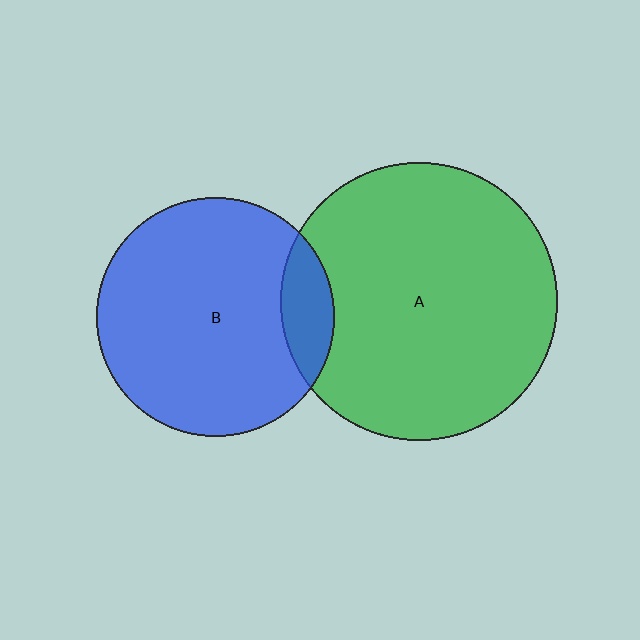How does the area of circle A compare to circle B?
Approximately 1.4 times.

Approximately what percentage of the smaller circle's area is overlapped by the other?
Approximately 15%.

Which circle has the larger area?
Circle A (green).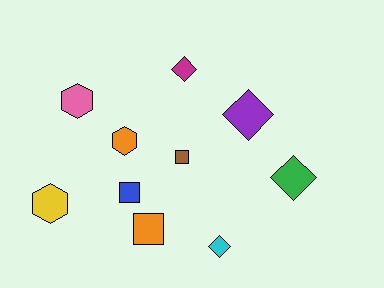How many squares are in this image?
There are 3 squares.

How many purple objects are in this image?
There is 1 purple object.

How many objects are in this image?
There are 10 objects.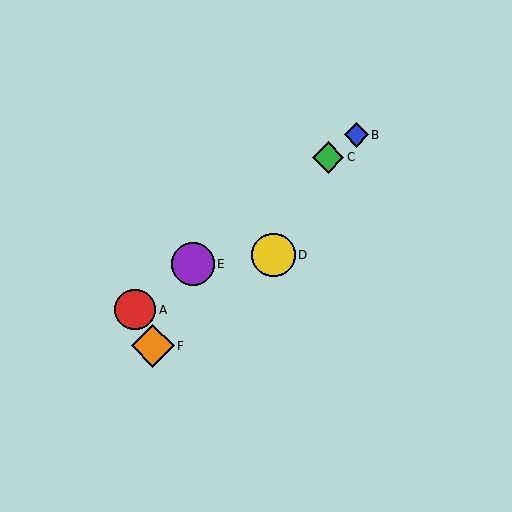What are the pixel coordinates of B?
Object B is at (356, 135).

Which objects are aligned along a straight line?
Objects A, B, C, E are aligned along a straight line.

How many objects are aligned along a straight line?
4 objects (A, B, C, E) are aligned along a straight line.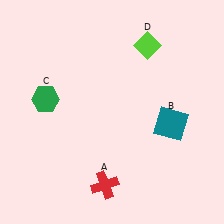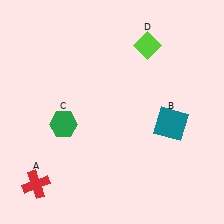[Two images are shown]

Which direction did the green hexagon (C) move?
The green hexagon (C) moved down.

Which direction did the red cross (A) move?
The red cross (A) moved left.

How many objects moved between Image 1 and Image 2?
2 objects moved between the two images.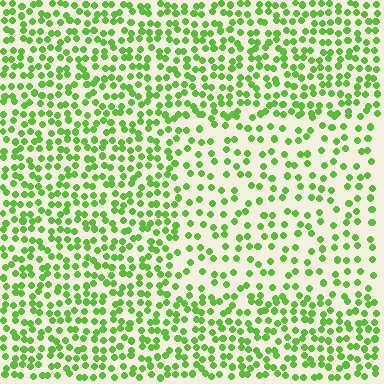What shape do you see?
I see a rectangle.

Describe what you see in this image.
The image contains small lime elements arranged at two different densities. A rectangle-shaped region is visible where the elements are less densely packed than the surrounding area.